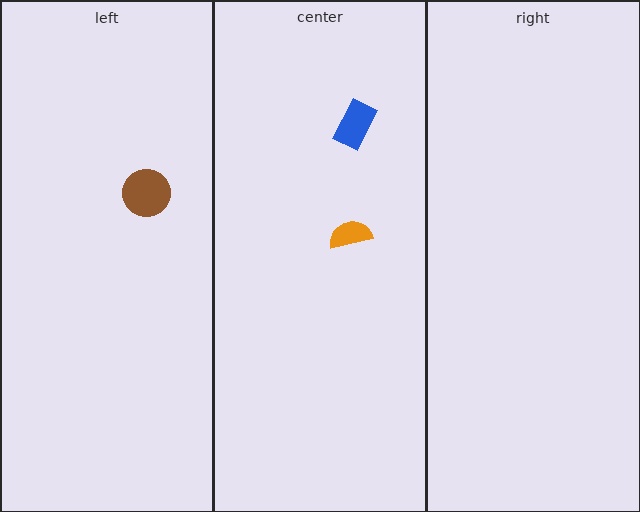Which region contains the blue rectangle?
The center region.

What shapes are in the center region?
The blue rectangle, the orange semicircle.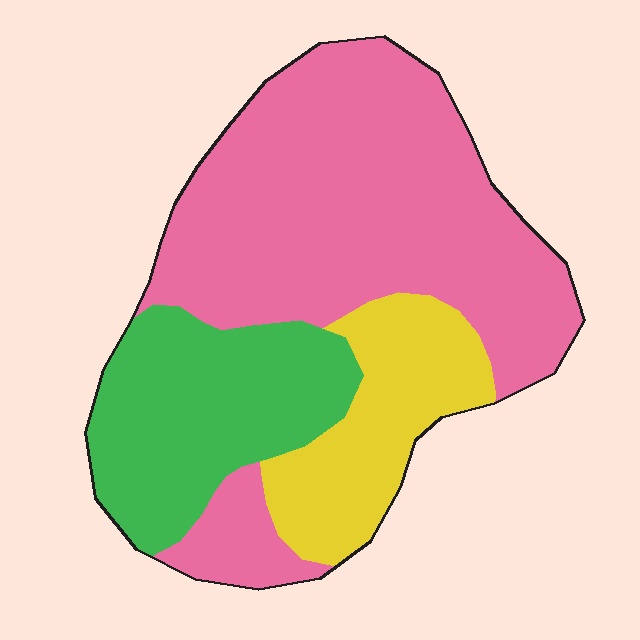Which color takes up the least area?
Yellow, at roughly 20%.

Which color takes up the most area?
Pink, at roughly 55%.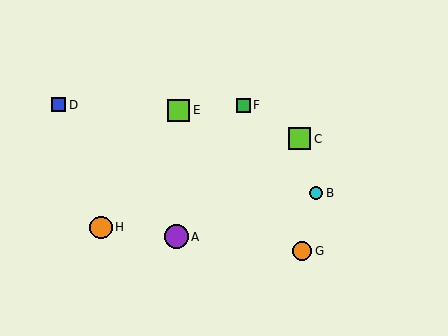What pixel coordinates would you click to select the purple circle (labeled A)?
Click at (176, 237) to select the purple circle A.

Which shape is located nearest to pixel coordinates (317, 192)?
The cyan circle (labeled B) at (316, 193) is nearest to that location.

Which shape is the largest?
The purple circle (labeled A) is the largest.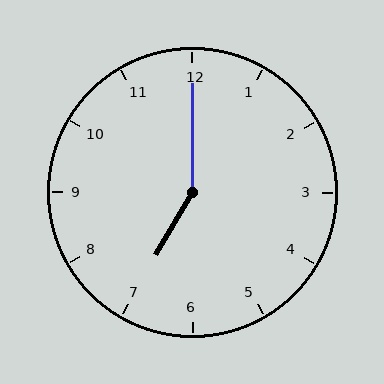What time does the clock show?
7:00.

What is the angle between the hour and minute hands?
Approximately 150 degrees.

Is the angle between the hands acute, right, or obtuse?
It is obtuse.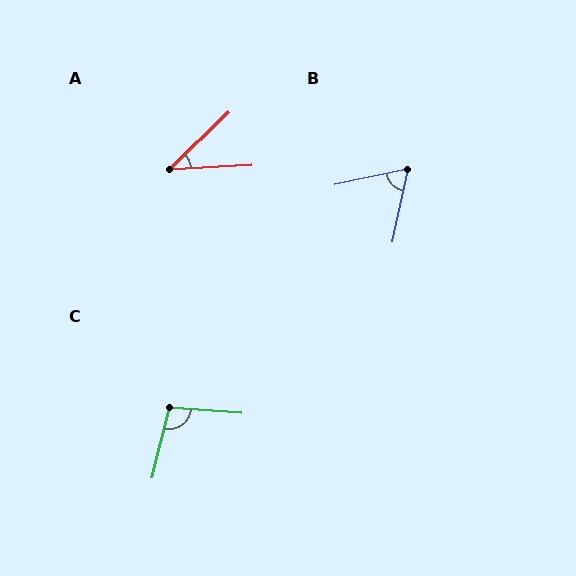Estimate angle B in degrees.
Approximately 66 degrees.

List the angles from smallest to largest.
A (41°), B (66°), C (99°).